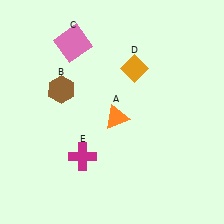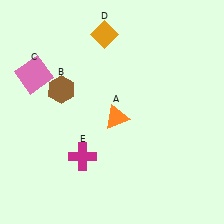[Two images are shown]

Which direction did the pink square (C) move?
The pink square (C) moved left.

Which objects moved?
The objects that moved are: the pink square (C), the orange diamond (D).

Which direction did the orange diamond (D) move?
The orange diamond (D) moved up.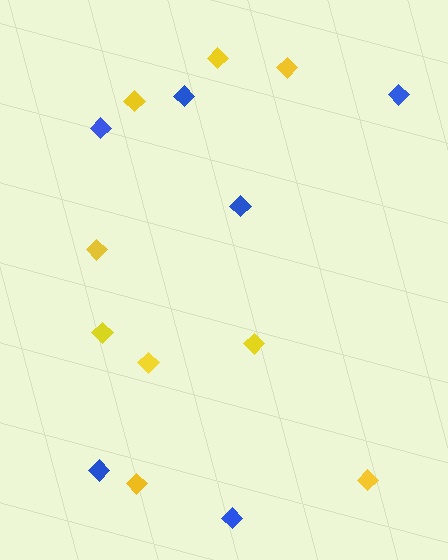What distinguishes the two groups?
There are 2 groups: one group of yellow diamonds (9) and one group of blue diamonds (6).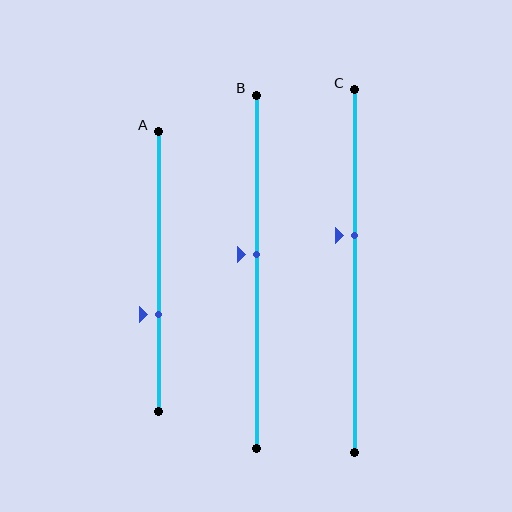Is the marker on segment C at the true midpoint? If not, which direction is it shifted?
No, the marker on segment C is shifted upward by about 10% of the segment length.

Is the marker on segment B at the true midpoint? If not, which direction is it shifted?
No, the marker on segment B is shifted upward by about 5% of the segment length.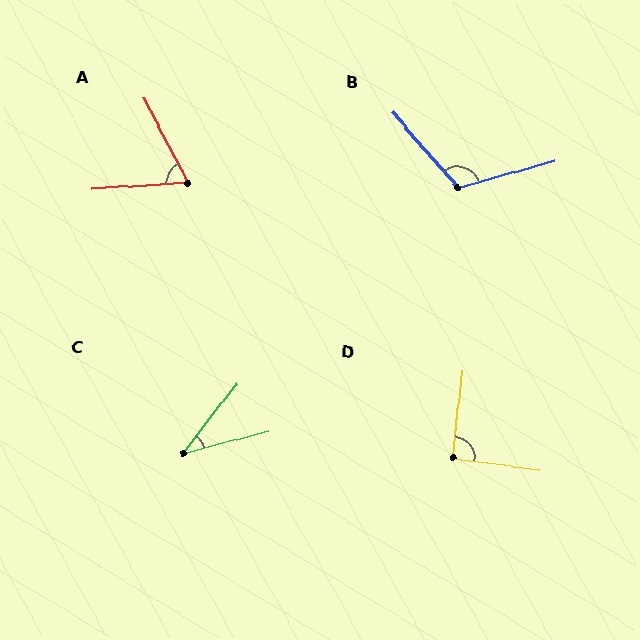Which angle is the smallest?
C, at approximately 37 degrees.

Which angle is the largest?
B, at approximately 116 degrees.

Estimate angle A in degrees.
Approximately 66 degrees.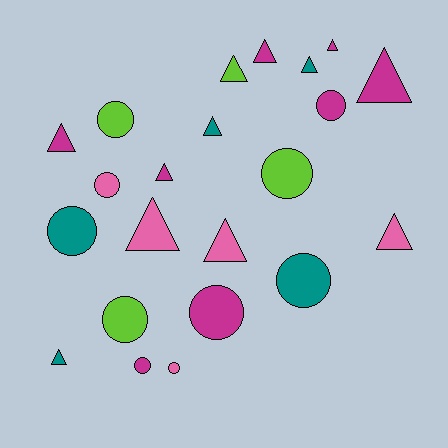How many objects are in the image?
There are 22 objects.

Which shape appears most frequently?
Triangle, with 12 objects.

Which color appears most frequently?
Magenta, with 8 objects.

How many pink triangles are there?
There are 3 pink triangles.